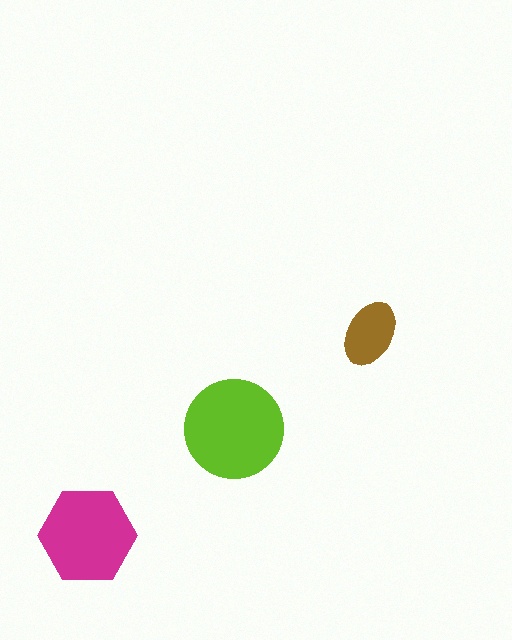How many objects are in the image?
There are 3 objects in the image.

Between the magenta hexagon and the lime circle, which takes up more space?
The lime circle.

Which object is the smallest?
The brown ellipse.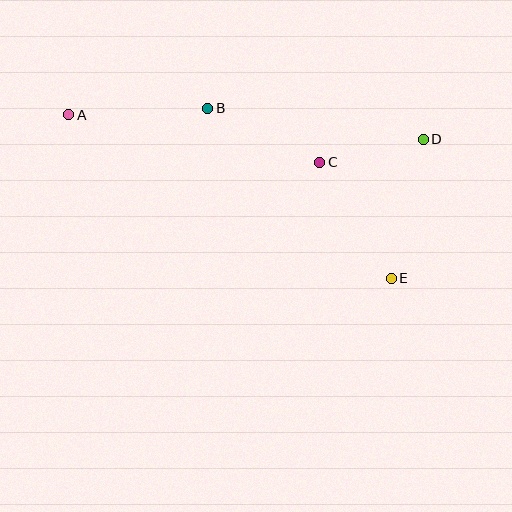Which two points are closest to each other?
Points C and D are closest to each other.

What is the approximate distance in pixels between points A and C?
The distance between A and C is approximately 255 pixels.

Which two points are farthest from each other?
Points A and E are farthest from each other.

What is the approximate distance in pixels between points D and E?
The distance between D and E is approximately 143 pixels.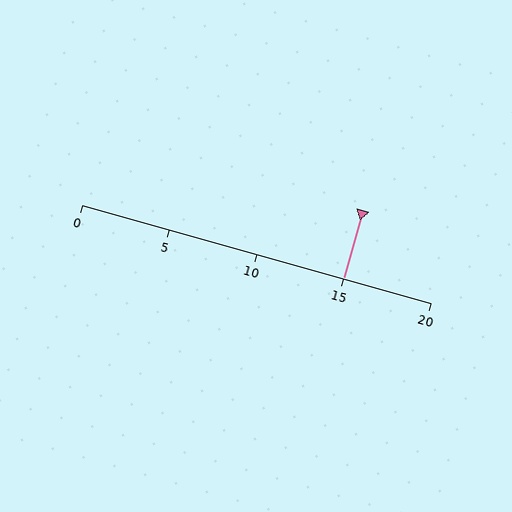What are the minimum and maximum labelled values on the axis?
The axis runs from 0 to 20.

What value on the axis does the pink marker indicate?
The marker indicates approximately 15.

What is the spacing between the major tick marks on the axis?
The major ticks are spaced 5 apart.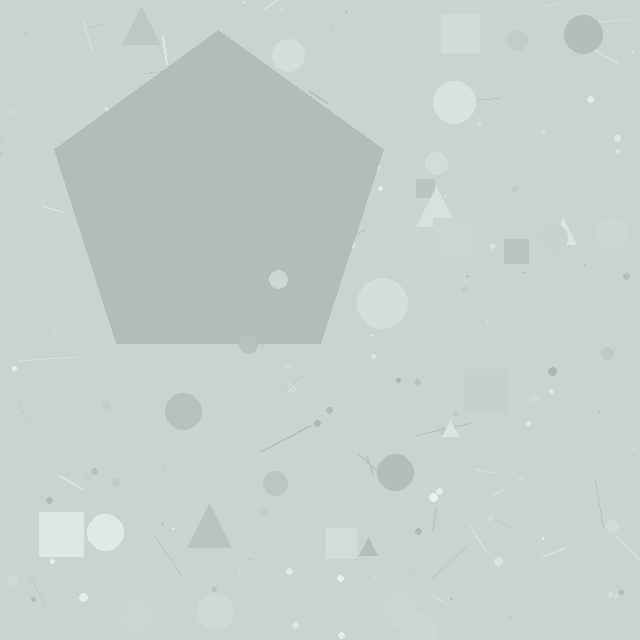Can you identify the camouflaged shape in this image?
The camouflaged shape is a pentagon.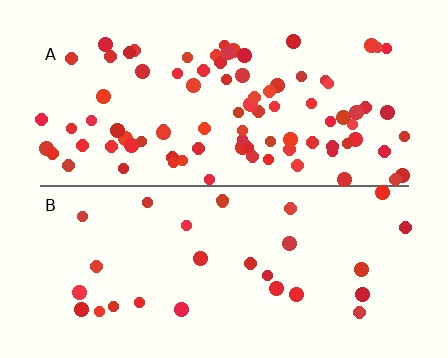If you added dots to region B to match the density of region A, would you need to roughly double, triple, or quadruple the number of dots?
Approximately triple.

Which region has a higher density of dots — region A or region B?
A (the top).